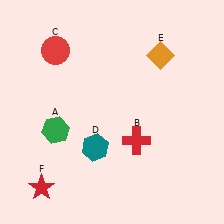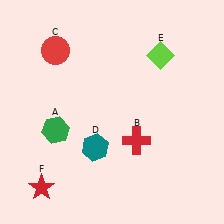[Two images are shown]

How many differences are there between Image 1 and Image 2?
There is 1 difference between the two images.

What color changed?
The diamond (E) changed from orange in Image 1 to lime in Image 2.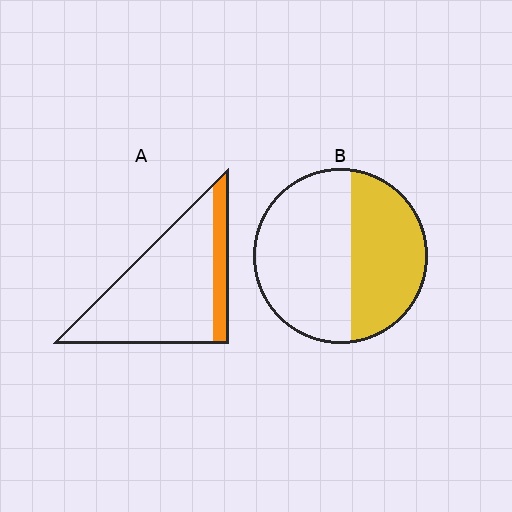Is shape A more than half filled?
No.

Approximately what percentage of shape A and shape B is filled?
A is approximately 15% and B is approximately 40%.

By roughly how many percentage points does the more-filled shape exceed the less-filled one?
By roughly 25 percentage points (B over A).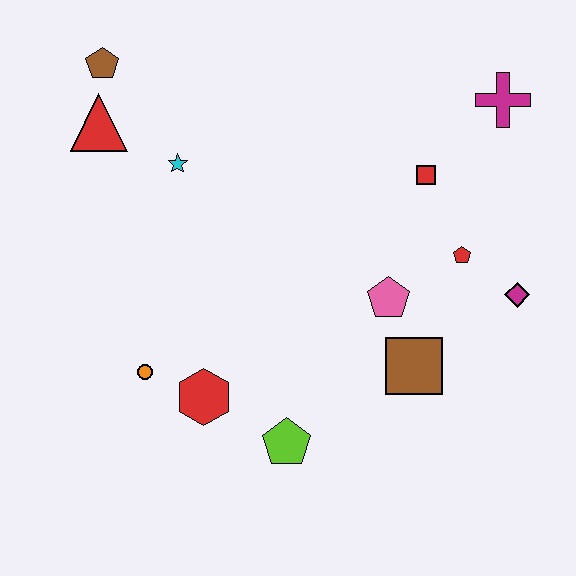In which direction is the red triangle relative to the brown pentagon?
The red triangle is below the brown pentagon.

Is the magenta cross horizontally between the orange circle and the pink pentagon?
No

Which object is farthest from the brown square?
The brown pentagon is farthest from the brown square.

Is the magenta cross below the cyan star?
No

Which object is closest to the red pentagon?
The magenta diamond is closest to the red pentagon.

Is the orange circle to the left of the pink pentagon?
Yes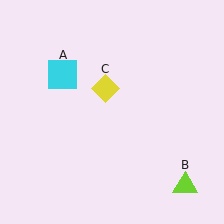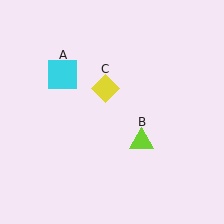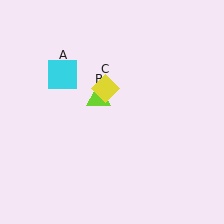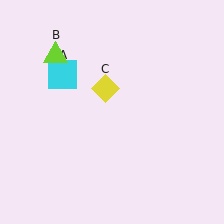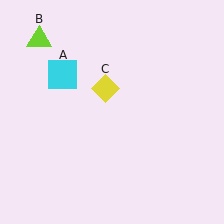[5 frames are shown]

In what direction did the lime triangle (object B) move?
The lime triangle (object B) moved up and to the left.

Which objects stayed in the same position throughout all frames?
Cyan square (object A) and yellow diamond (object C) remained stationary.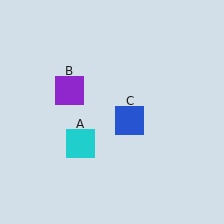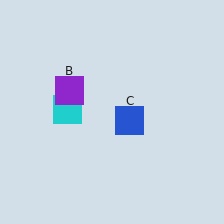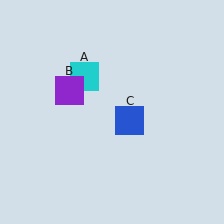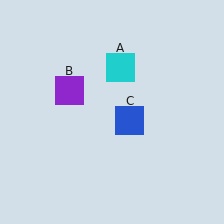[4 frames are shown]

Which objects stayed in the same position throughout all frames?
Purple square (object B) and blue square (object C) remained stationary.